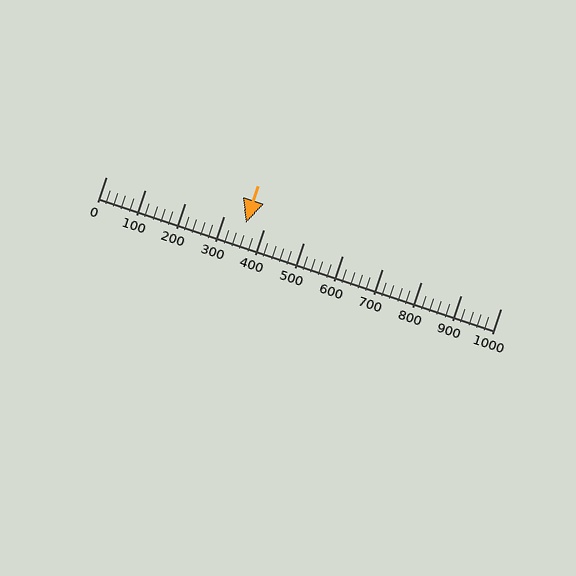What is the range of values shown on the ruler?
The ruler shows values from 0 to 1000.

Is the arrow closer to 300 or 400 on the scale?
The arrow is closer to 400.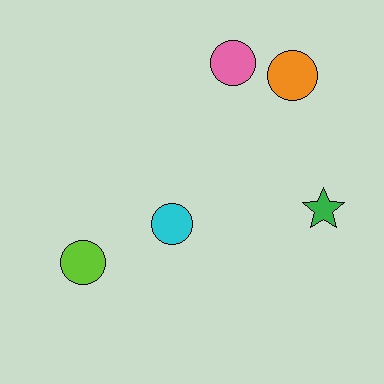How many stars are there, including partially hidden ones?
There is 1 star.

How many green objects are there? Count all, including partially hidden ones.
There is 1 green object.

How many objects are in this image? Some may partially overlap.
There are 5 objects.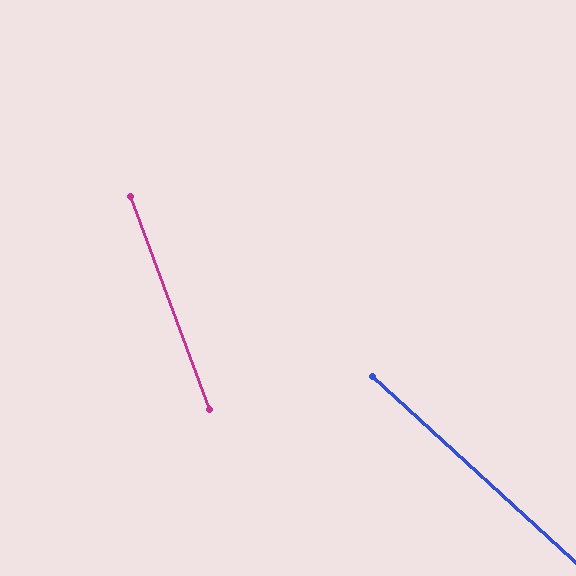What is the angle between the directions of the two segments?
Approximately 27 degrees.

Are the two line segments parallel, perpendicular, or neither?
Neither parallel nor perpendicular — they differ by about 27°.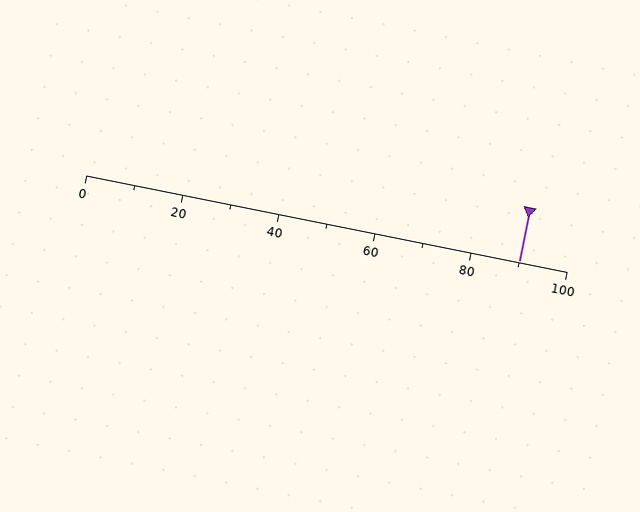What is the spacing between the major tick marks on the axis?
The major ticks are spaced 20 apart.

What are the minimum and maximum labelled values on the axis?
The axis runs from 0 to 100.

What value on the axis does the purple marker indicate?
The marker indicates approximately 90.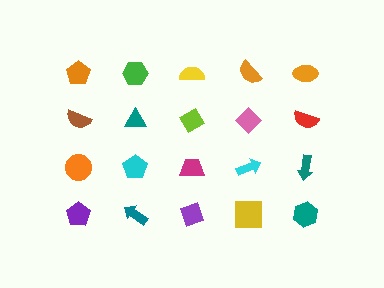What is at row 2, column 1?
A brown semicircle.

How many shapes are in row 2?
5 shapes.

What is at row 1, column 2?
A green hexagon.